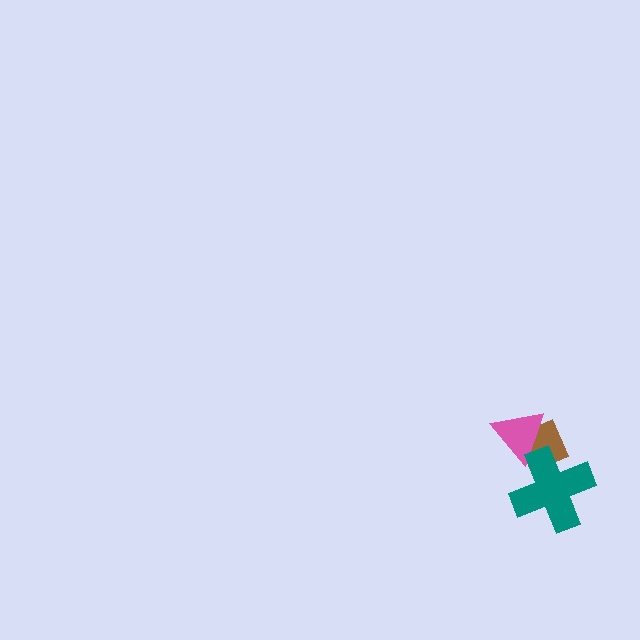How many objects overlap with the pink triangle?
2 objects overlap with the pink triangle.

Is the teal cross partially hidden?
No, no other shape covers it.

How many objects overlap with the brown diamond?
2 objects overlap with the brown diamond.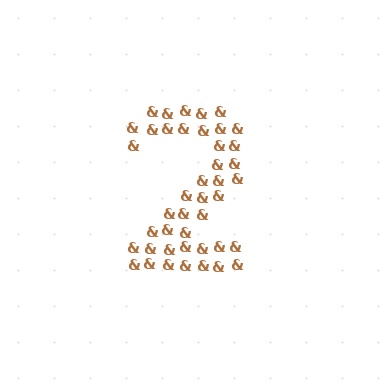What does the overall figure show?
The overall figure shows the digit 2.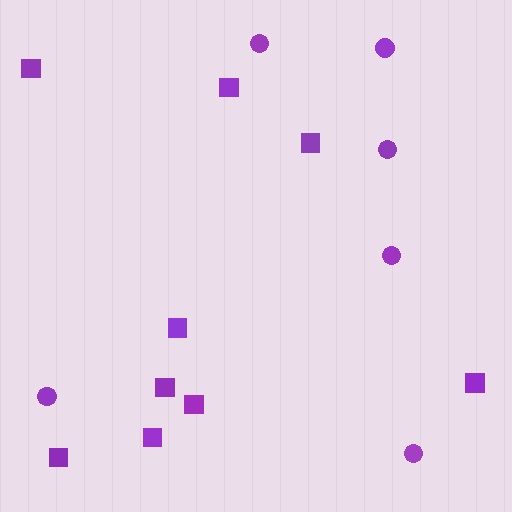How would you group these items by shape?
There are 2 groups: one group of squares (9) and one group of circles (6).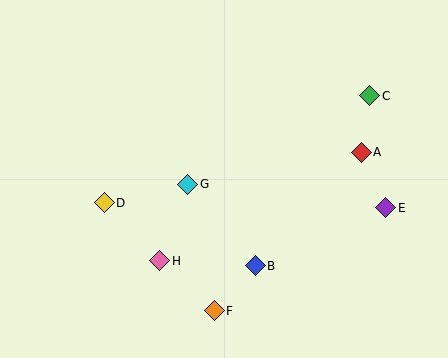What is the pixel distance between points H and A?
The distance between H and A is 229 pixels.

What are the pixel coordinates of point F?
Point F is at (214, 311).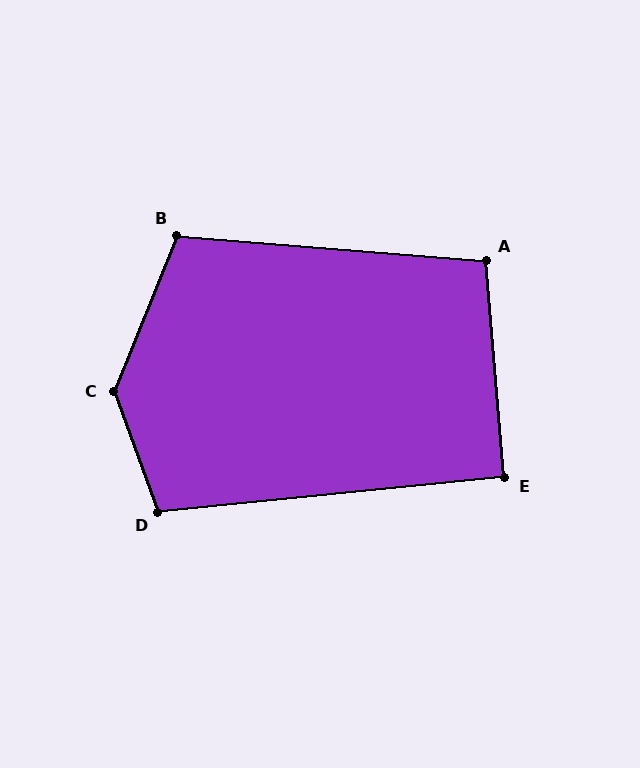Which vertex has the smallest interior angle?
E, at approximately 91 degrees.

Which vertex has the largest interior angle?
C, at approximately 138 degrees.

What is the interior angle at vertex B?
Approximately 107 degrees (obtuse).